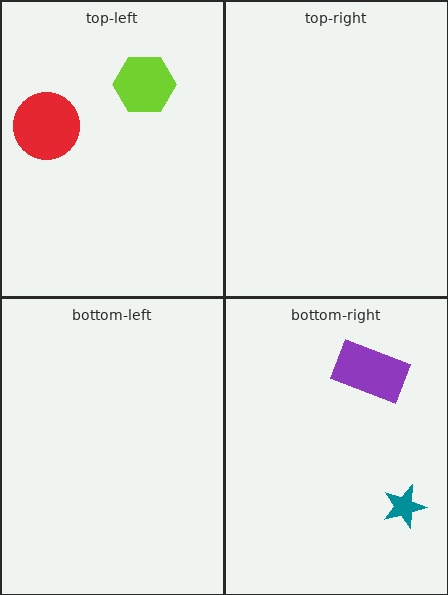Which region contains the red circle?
The top-left region.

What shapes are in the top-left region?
The red circle, the lime hexagon.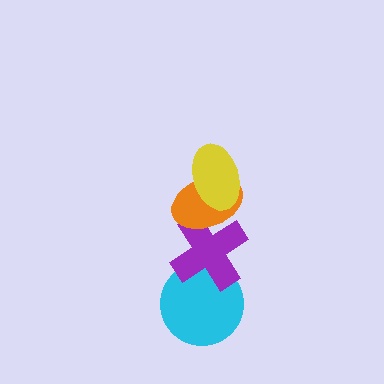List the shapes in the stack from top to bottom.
From top to bottom: the yellow ellipse, the orange ellipse, the purple cross, the cyan circle.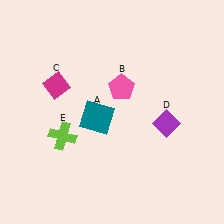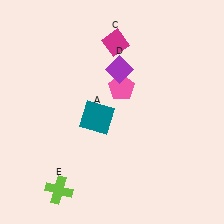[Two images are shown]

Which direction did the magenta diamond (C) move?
The magenta diamond (C) moved right.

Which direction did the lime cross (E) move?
The lime cross (E) moved down.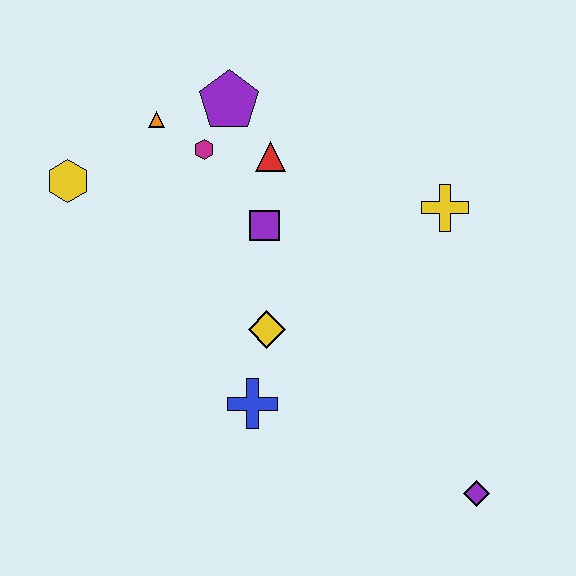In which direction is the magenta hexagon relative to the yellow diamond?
The magenta hexagon is above the yellow diamond.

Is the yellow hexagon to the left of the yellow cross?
Yes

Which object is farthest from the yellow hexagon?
The purple diamond is farthest from the yellow hexagon.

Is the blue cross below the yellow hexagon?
Yes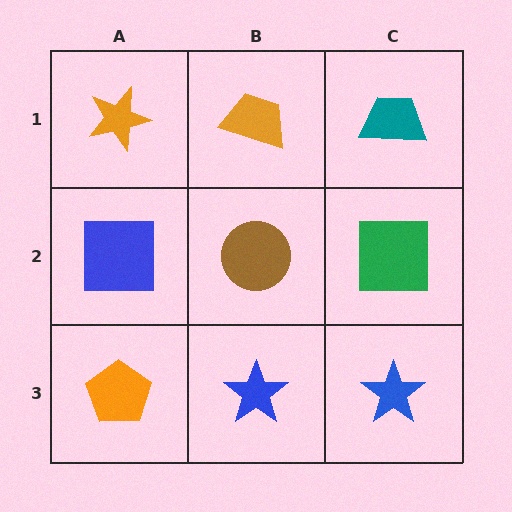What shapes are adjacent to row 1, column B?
A brown circle (row 2, column B), an orange star (row 1, column A), a teal trapezoid (row 1, column C).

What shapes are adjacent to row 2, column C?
A teal trapezoid (row 1, column C), a blue star (row 3, column C), a brown circle (row 2, column B).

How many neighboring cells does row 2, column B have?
4.